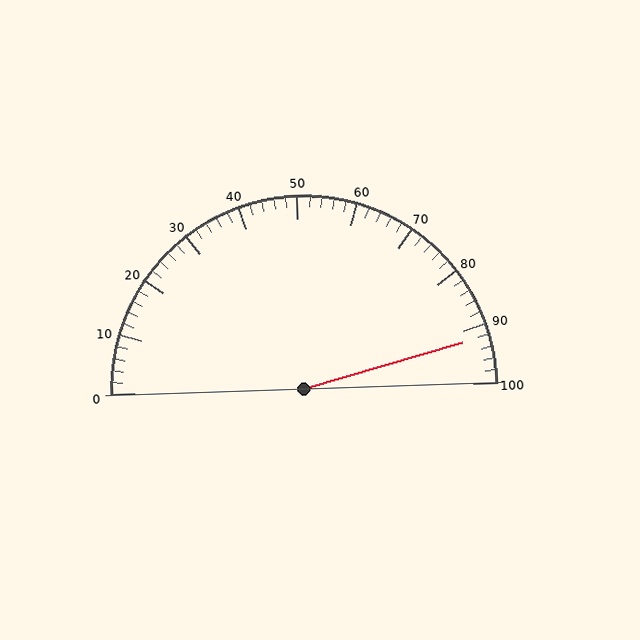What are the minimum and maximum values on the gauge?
The gauge ranges from 0 to 100.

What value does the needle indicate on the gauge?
The needle indicates approximately 92.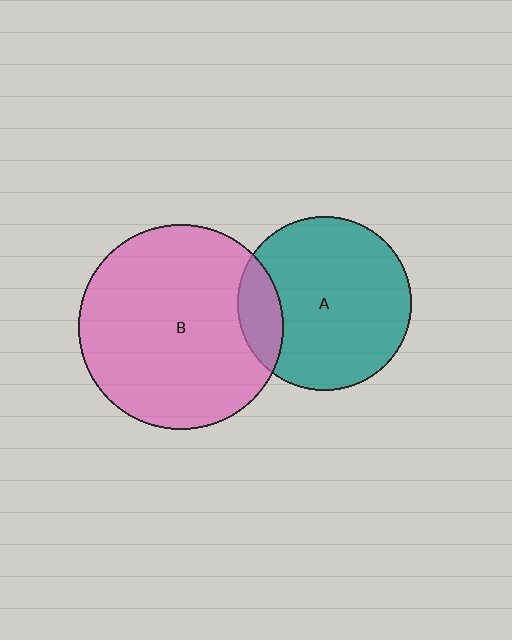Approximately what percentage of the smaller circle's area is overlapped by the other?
Approximately 15%.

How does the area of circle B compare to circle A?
Approximately 1.4 times.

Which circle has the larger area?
Circle B (pink).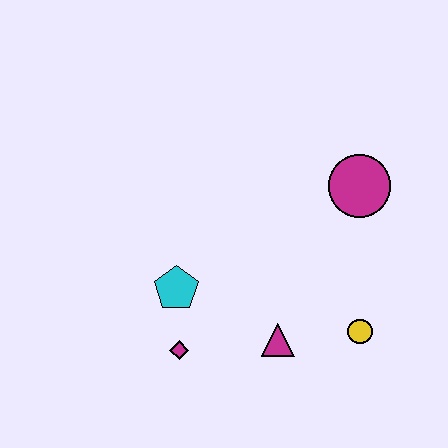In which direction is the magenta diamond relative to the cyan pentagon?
The magenta diamond is below the cyan pentagon.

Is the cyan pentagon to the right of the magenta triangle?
No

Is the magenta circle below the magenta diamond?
No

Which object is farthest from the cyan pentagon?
The magenta circle is farthest from the cyan pentagon.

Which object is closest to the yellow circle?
The magenta triangle is closest to the yellow circle.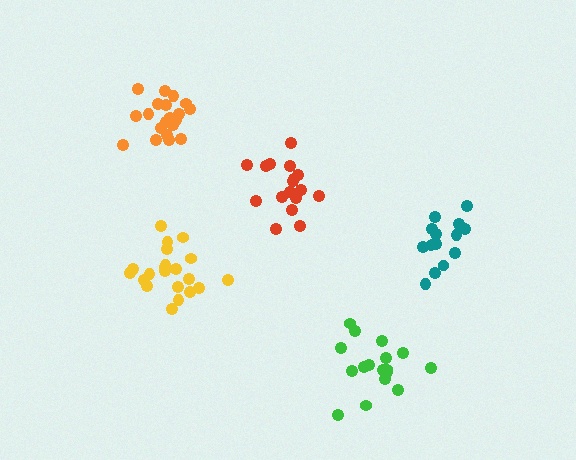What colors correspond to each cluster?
The clusters are colored: red, yellow, green, orange, teal.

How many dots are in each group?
Group 1: 17 dots, Group 2: 21 dots, Group 3: 17 dots, Group 4: 20 dots, Group 5: 15 dots (90 total).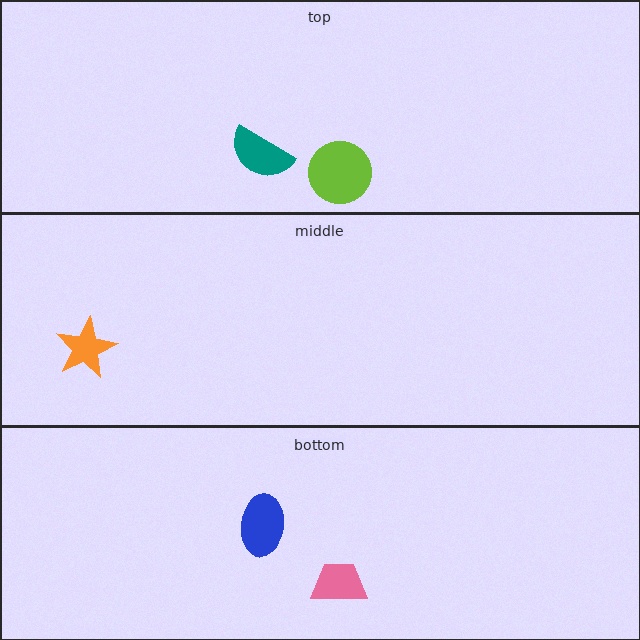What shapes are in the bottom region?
The blue ellipse, the pink trapezoid.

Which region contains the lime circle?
The top region.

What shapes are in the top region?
The lime circle, the teal semicircle.